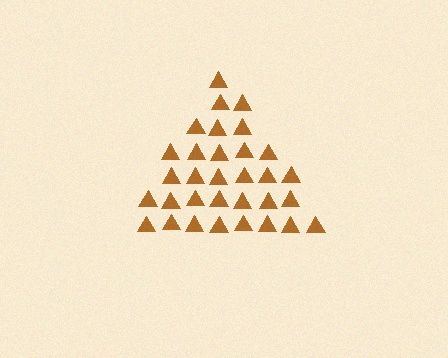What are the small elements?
The small elements are triangles.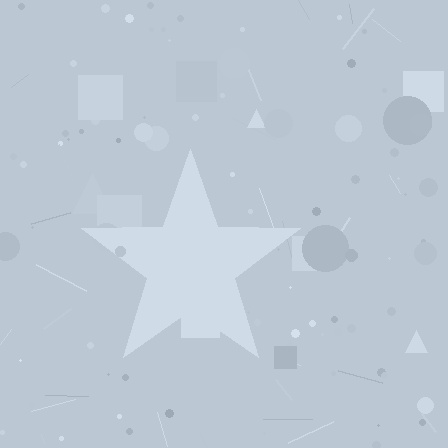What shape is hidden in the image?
A star is hidden in the image.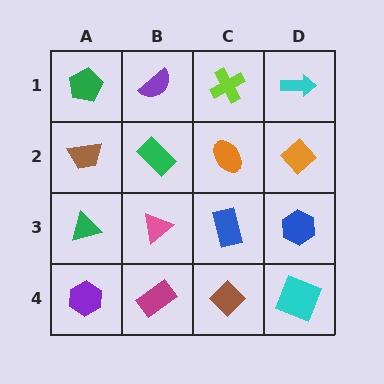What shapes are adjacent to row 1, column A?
A brown trapezoid (row 2, column A), a purple semicircle (row 1, column B).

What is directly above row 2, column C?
A lime cross.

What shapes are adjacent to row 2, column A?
A green pentagon (row 1, column A), a green triangle (row 3, column A), a green rectangle (row 2, column B).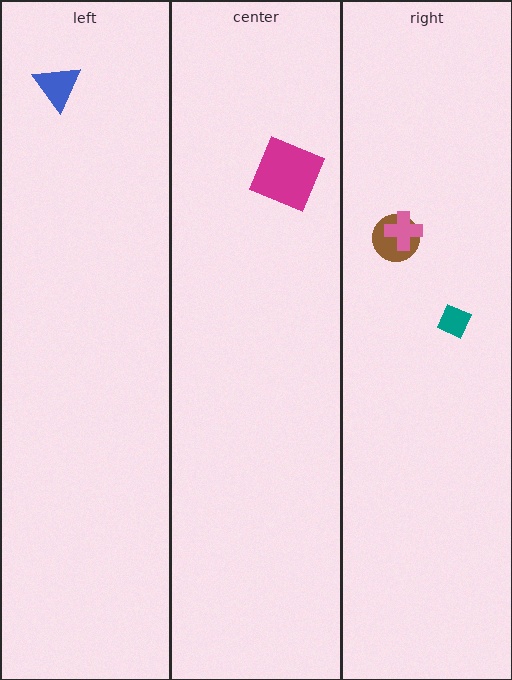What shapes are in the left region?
The blue triangle.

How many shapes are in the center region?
1.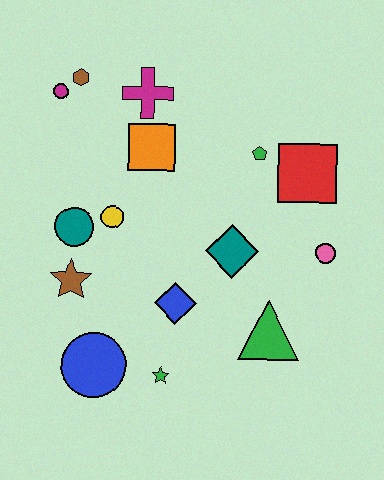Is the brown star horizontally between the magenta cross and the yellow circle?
No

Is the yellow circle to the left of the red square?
Yes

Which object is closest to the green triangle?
The teal diamond is closest to the green triangle.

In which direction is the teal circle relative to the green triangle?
The teal circle is to the left of the green triangle.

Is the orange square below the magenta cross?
Yes